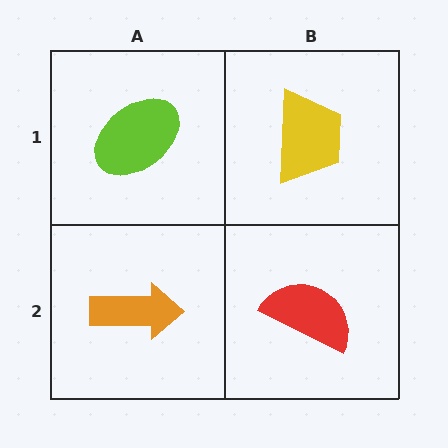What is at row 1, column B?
A yellow trapezoid.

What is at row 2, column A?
An orange arrow.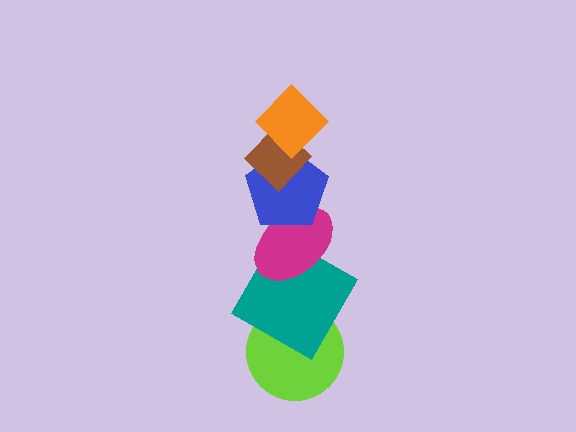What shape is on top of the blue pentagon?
The brown diamond is on top of the blue pentagon.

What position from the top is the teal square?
The teal square is 5th from the top.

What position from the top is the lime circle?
The lime circle is 6th from the top.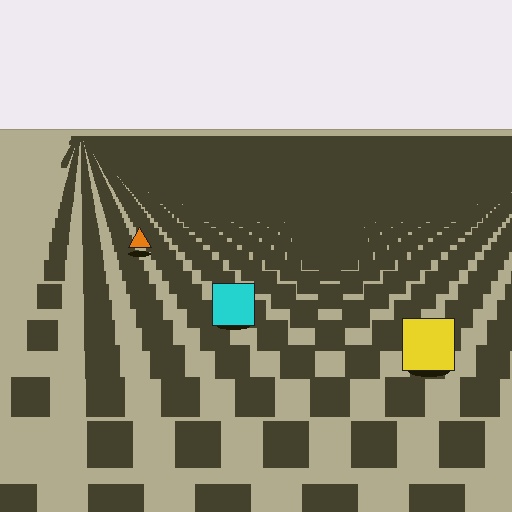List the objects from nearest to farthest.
From nearest to farthest: the yellow square, the cyan square, the orange triangle.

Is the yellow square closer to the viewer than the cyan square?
Yes. The yellow square is closer — you can tell from the texture gradient: the ground texture is coarser near it.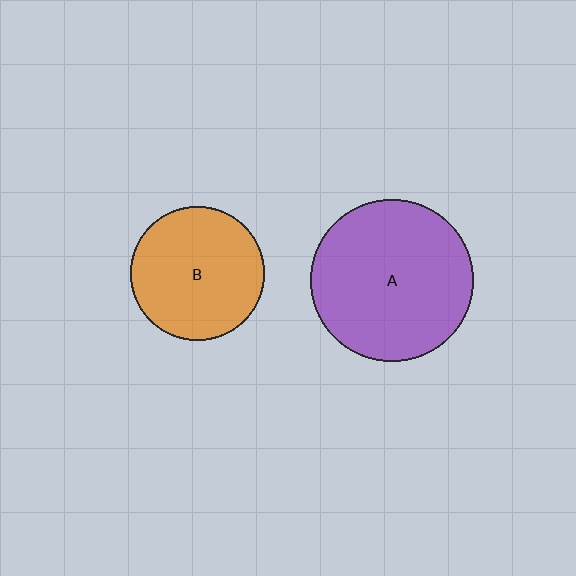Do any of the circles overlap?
No, none of the circles overlap.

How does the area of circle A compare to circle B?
Approximately 1.5 times.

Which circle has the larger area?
Circle A (purple).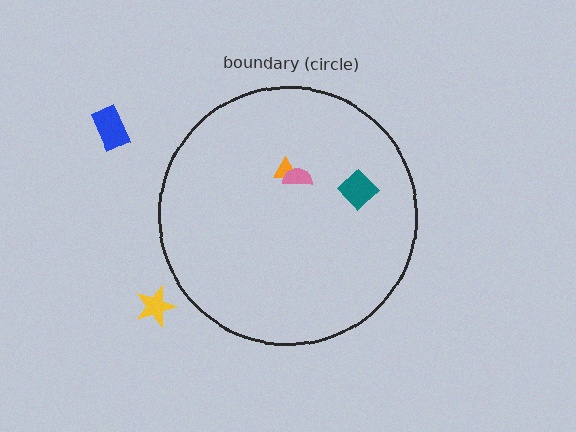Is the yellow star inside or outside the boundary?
Outside.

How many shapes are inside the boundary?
3 inside, 2 outside.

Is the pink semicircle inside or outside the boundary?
Inside.